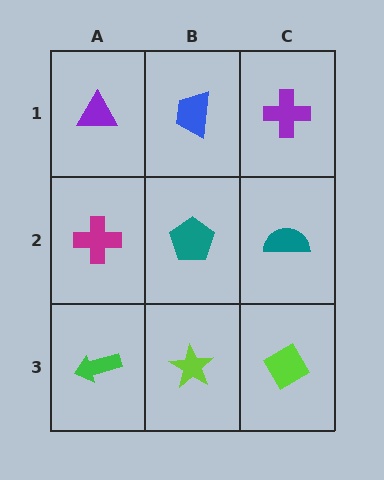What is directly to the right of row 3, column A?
A lime star.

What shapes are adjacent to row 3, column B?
A teal pentagon (row 2, column B), a green arrow (row 3, column A), a lime diamond (row 3, column C).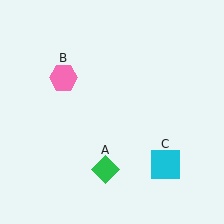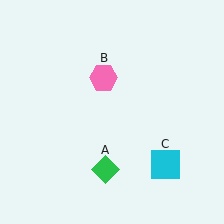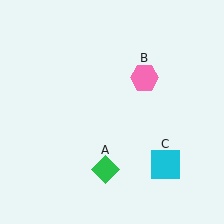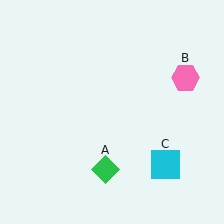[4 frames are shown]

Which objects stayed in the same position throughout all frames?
Green diamond (object A) and cyan square (object C) remained stationary.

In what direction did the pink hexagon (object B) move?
The pink hexagon (object B) moved right.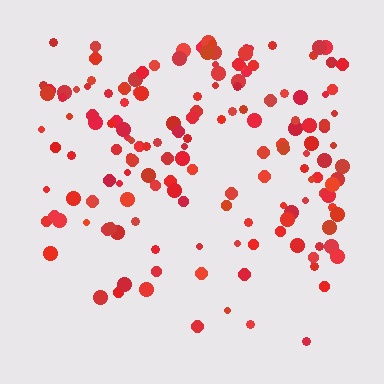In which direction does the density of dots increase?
From bottom to top, with the top side densest.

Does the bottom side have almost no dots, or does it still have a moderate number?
Still a moderate number, just noticeably fewer than the top.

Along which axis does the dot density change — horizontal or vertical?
Vertical.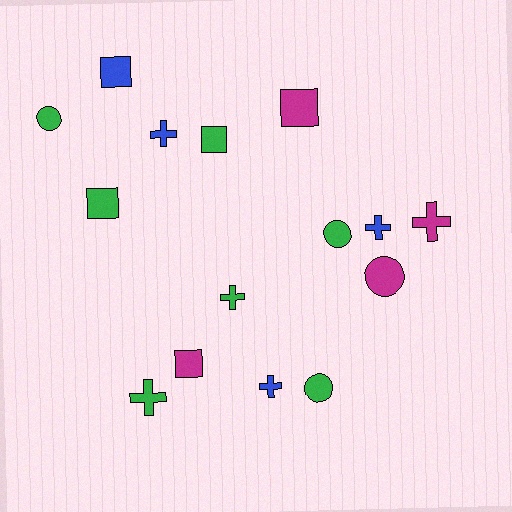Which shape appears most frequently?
Cross, with 6 objects.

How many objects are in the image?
There are 15 objects.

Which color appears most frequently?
Green, with 7 objects.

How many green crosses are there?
There are 2 green crosses.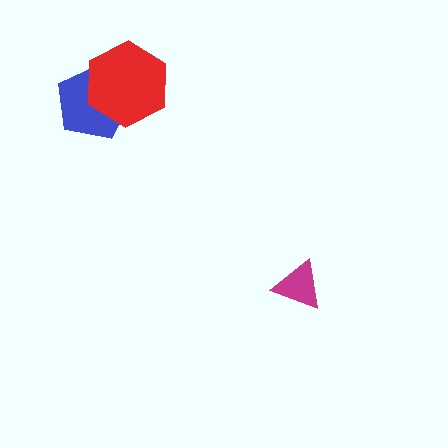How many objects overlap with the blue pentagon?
1 object overlaps with the blue pentagon.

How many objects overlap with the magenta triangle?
0 objects overlap with the magenta triangle.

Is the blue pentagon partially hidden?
Yes, it is partially covered by another shape.